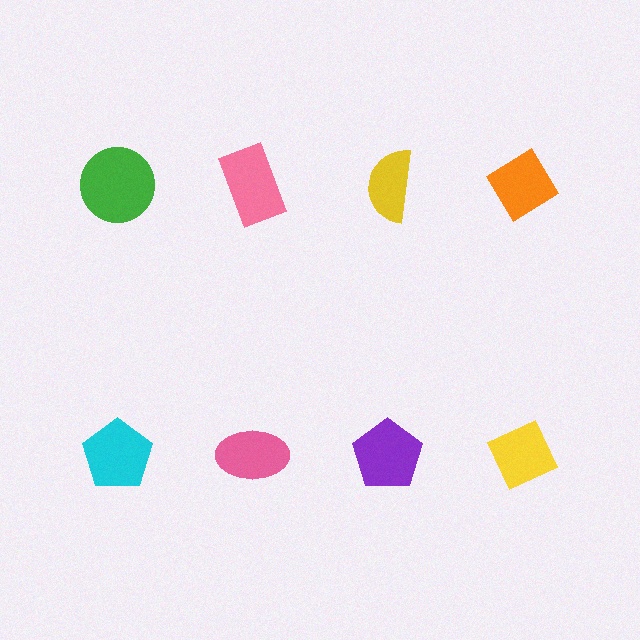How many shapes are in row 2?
4 shapes.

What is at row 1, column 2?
A pink rectangle.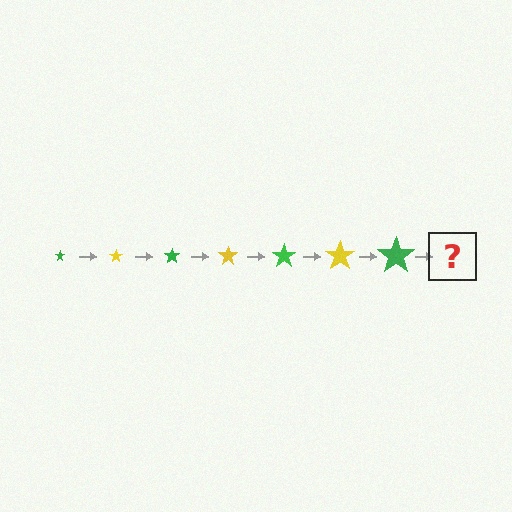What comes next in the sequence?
The next element should be a yellow star, larger than the previous one.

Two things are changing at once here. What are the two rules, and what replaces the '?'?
The two rules are that the star grows larger each step and the color cycles through green and yellow. The '?' should be a yellow star, larger than the previous one.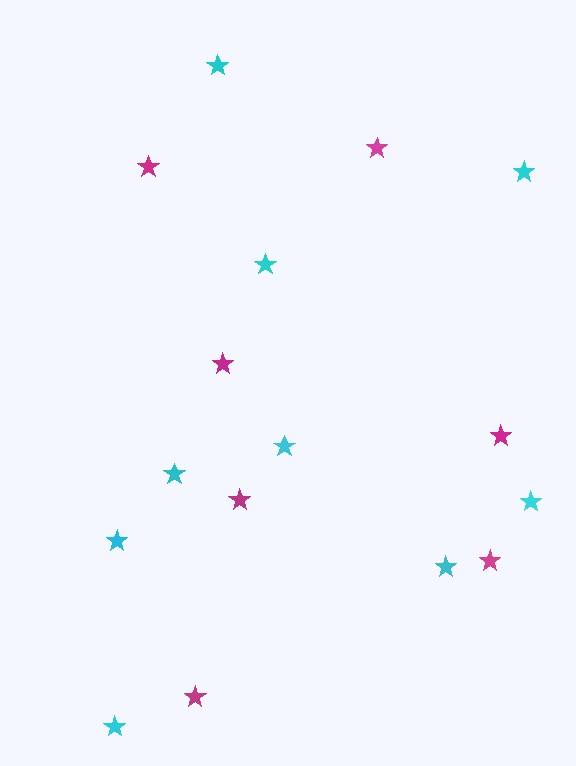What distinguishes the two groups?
There are 2 groups: one group of cyan stars (9) and one group of magenta stars (7).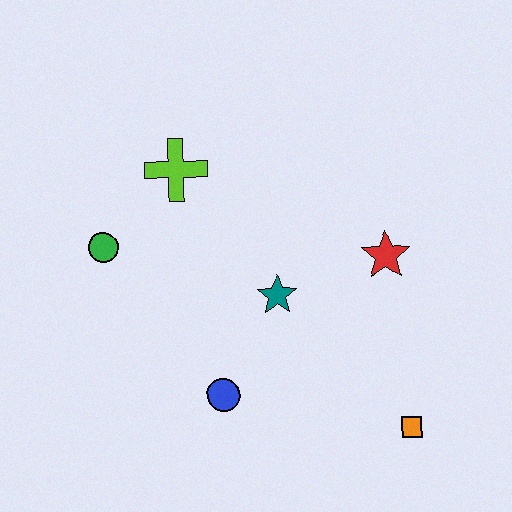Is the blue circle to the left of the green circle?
No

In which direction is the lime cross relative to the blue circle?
The lime cross is above the blue circle.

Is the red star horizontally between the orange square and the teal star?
Yes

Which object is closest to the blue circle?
The teal star is closest to the blue circle.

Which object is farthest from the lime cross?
The orange square is farthest from the lime cross.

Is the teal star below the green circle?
Yes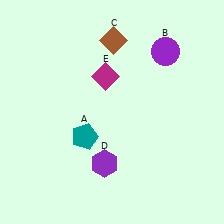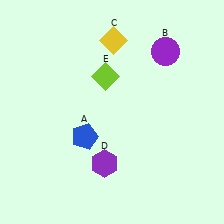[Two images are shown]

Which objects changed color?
A changed from teal to blue. C changed from brown to yellow. E changed from magenta to lime.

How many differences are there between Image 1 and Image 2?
There are 3 differences between the two images.